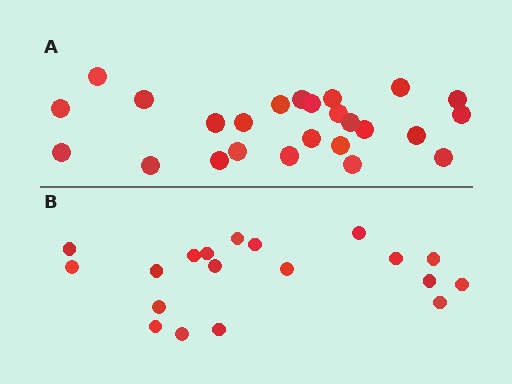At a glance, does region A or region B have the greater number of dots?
Region A (the top region) has more dots.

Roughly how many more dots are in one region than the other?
Region A has about 6 more dots than region B.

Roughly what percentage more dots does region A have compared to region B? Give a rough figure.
About 30% more.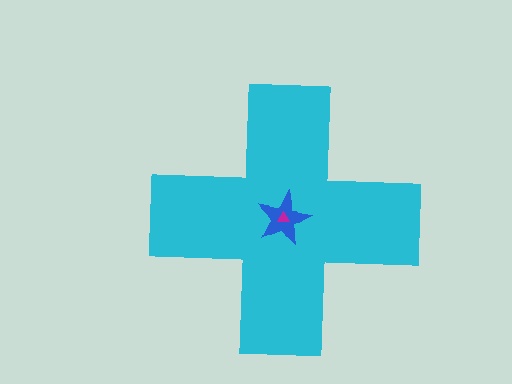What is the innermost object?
The magenta triangle.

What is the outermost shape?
The cyan cross.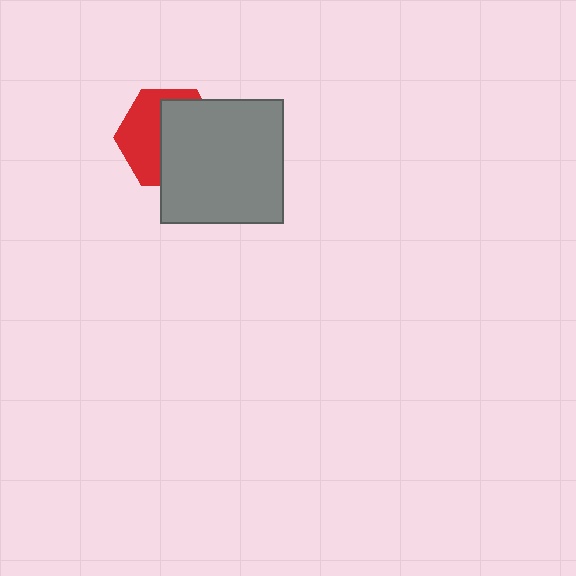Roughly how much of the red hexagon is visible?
A small part of it is visible (roughly 44%).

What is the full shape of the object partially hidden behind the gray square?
The partially hidden object is a red hexagon.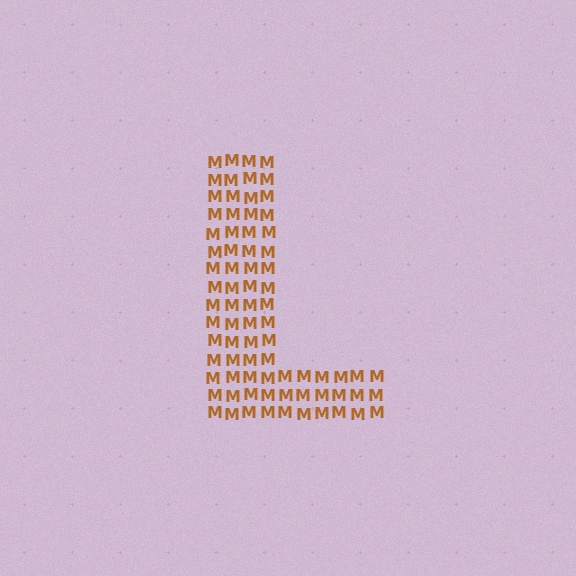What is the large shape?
The large shape is the letter L.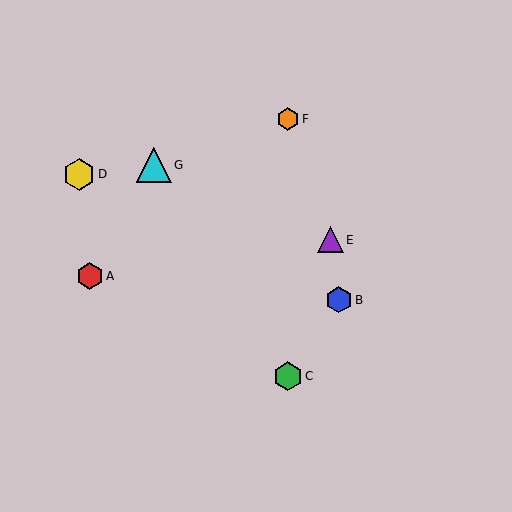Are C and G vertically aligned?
No, C is at x≈288 and G is at x≈154.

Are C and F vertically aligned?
Yes, both are at x≈288.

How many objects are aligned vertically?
2 objects (C, F) are aligned vertically.